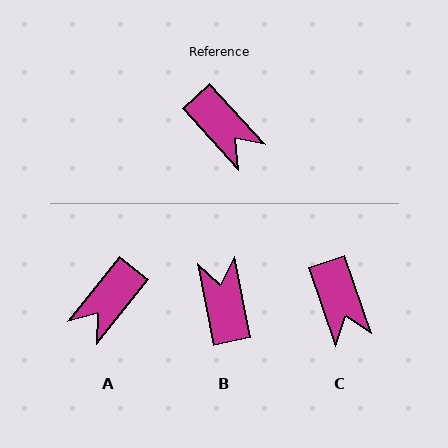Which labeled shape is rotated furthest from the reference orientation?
B, about 149 degrees away.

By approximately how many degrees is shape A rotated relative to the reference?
Approximately 81 degrees clockwise.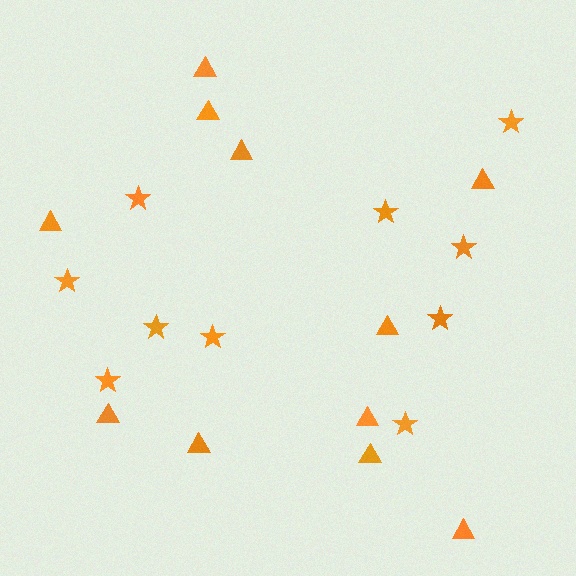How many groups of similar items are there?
There are 2 groups: one group of triangles (11) and one group of stars (10).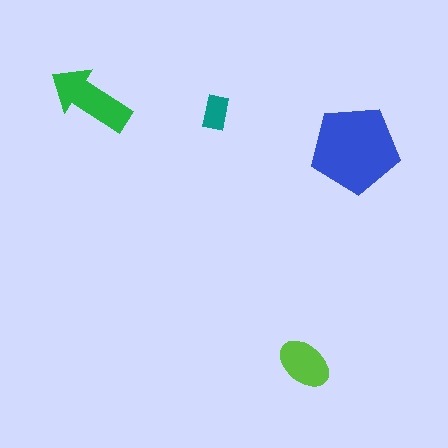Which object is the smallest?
The teal rectangle.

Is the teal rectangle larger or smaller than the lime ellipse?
Smaller.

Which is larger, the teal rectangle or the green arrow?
The green arrow.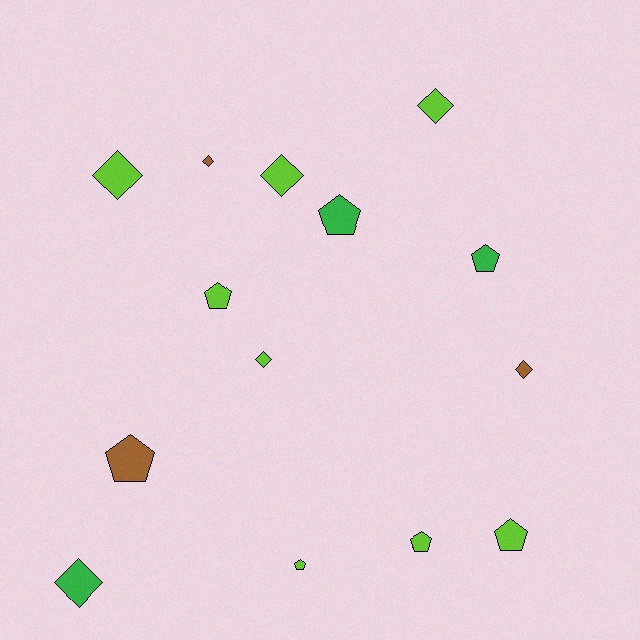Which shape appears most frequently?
Diamond, with 7 objects.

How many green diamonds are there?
There is 1 green diamond.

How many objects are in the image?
There are 14 objects.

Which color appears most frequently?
Lime, with 8 objects.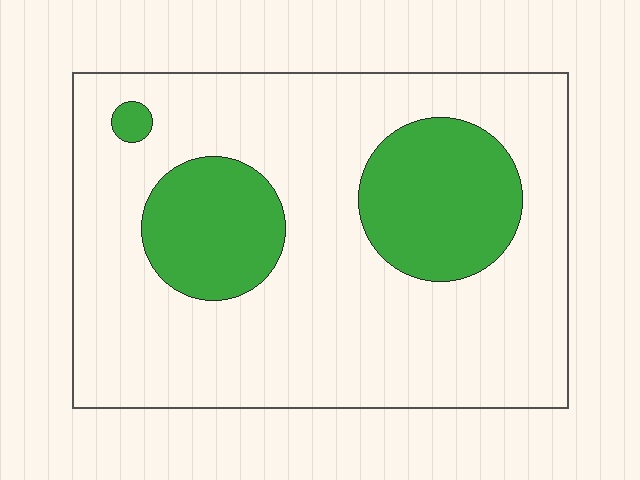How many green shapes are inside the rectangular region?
3.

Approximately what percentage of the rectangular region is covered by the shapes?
Approximately 25%.